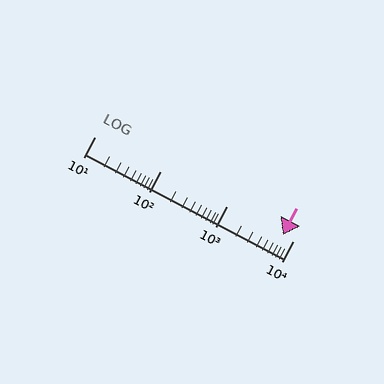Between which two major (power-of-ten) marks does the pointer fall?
The pointer is between 1000 and 10000.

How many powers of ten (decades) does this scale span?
The scale spans 3 decades, from 10 to 10000.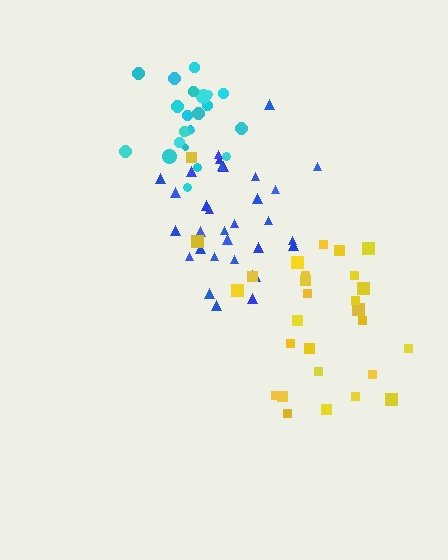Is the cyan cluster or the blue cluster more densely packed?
Cyan.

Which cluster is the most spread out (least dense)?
Yellow.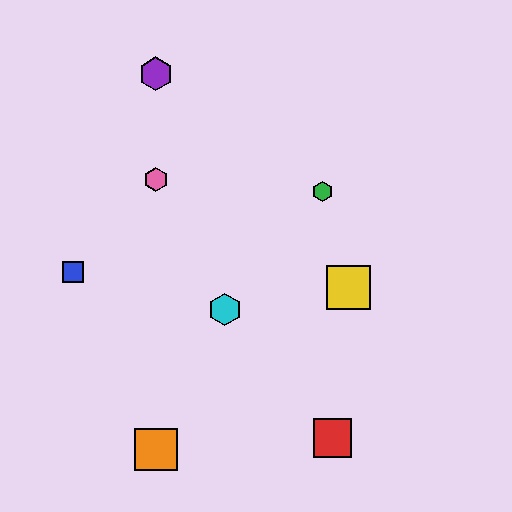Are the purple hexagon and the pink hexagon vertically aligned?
Yes, both are at x≈156.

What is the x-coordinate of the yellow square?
The yellow square is at x≈349.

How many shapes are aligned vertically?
3 shapes (the purple hexagon, the orange square, the pink hexagon) are aligned vertically.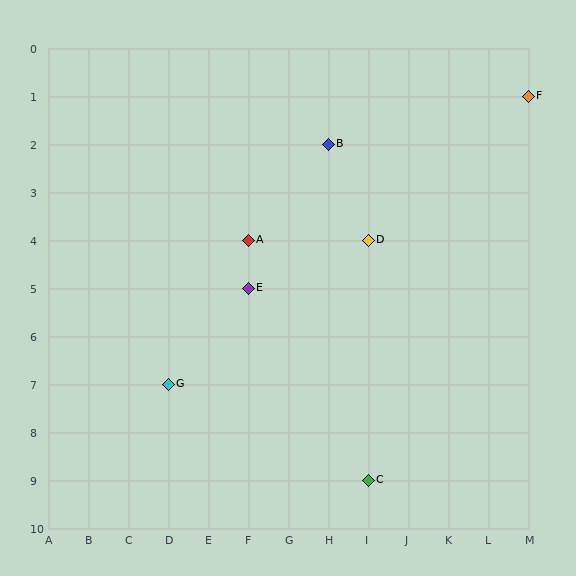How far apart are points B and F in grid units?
Points B and F are 5 columns and 1 row apart (about 5.1 grid units diagonally).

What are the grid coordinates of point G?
Point G is at grid coordinates (D, 7).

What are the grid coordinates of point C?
Point C is at grid coordinates (I, 9).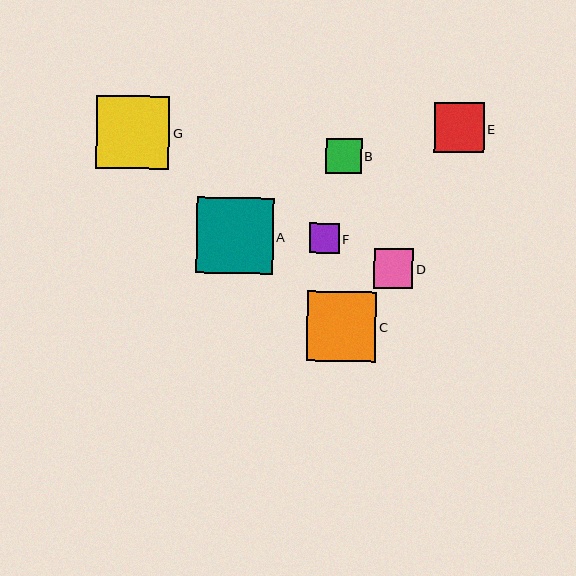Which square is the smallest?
Square F is the smallest with a size of approximately 30 pixels.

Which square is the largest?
Square A is the largest with a size of approximately 77 pixels.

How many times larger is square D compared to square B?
Square D is approximately 1.1 times the size of square B.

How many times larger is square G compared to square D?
Square G is approximately 1.9 times the size of square D.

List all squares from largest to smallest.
From largest to smallest: A, G, C, E, D, B, F.